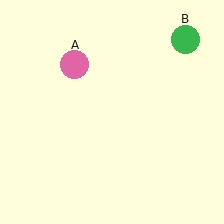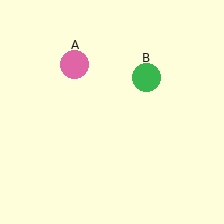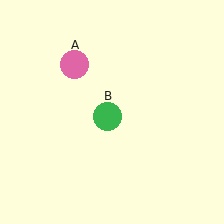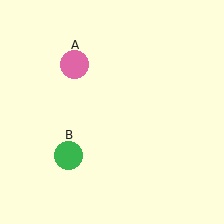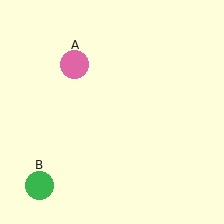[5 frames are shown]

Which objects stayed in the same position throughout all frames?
Pink circle (object A) remained stationary.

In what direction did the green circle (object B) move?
The green circle (object B) moved down and to the left.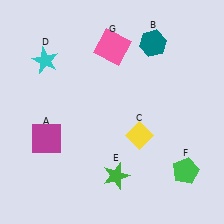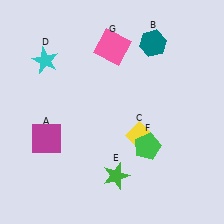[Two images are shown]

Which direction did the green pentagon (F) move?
The green pentagon (F) moved left.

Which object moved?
The green pentagon (F) moved left.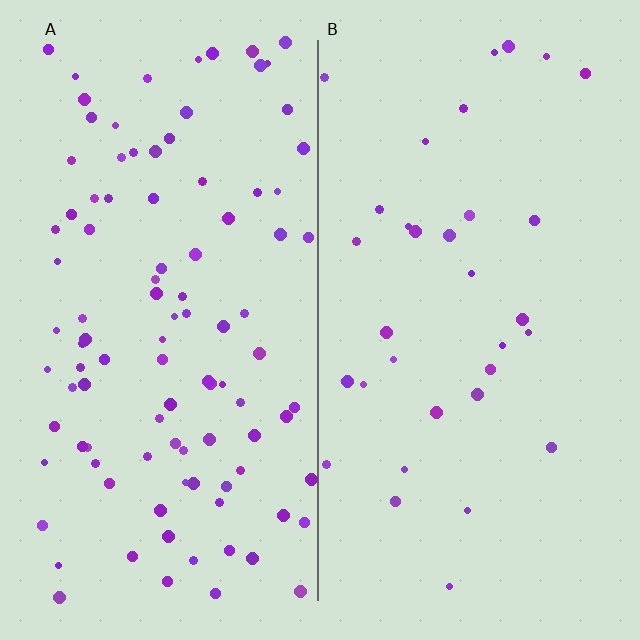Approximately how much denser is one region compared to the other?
Approximately 3.1× — region A over region B.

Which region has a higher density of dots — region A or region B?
A (the left).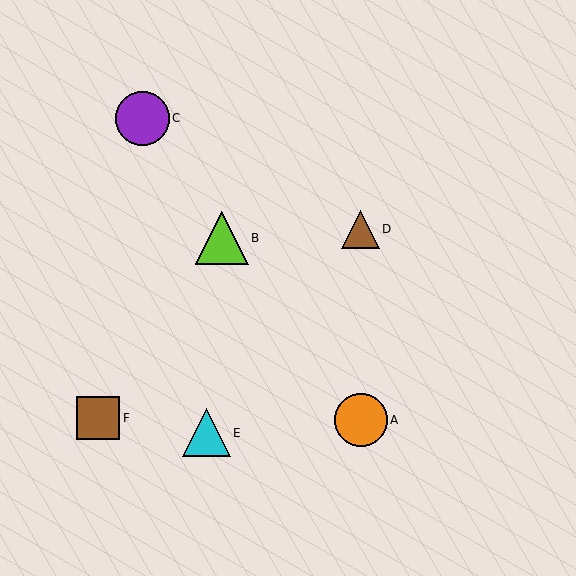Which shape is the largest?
The purple circle (labeled C) is the largest.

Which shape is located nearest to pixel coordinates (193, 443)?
The cyan triangle (labeled E) at (207, 433) is nearest to that location.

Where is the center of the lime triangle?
The center of the lime triangle is at (222, 238).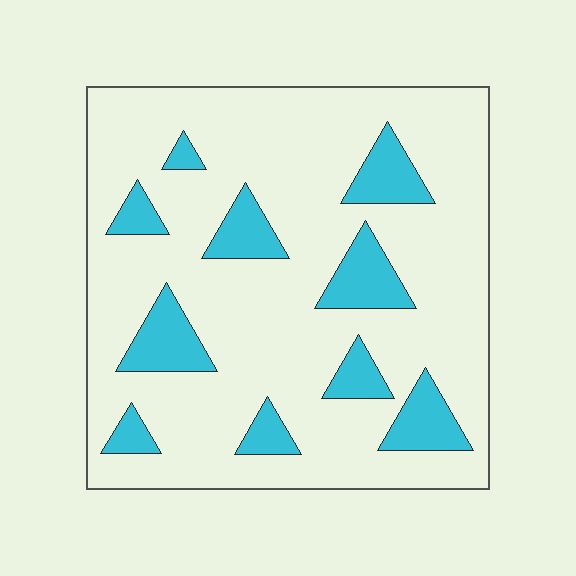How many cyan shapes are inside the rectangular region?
10.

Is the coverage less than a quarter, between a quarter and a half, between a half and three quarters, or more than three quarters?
Less than a quarter.